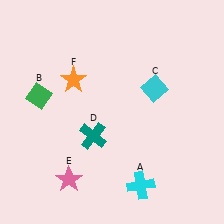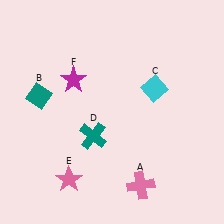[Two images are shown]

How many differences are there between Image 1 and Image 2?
There are 3 differences between the two images.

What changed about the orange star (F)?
In Image 1, F is orange. In Image 2, it changed to magenta.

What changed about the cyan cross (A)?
In Image 1, A is cyan. In Image 2, it changed to pink.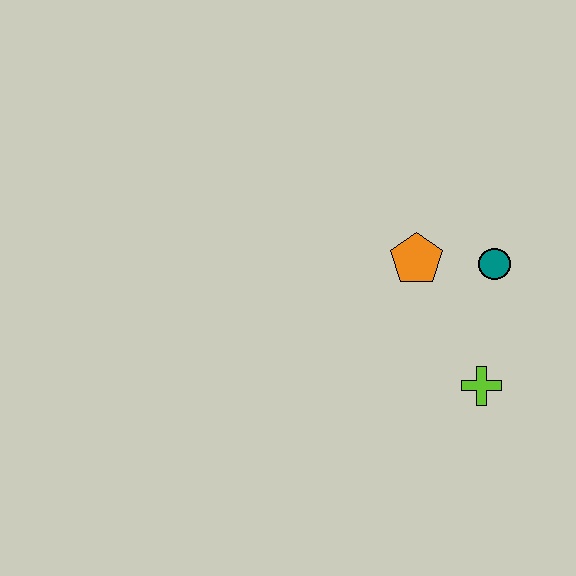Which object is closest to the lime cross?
The teal circle is closest to the lime cross.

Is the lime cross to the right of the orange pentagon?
Yes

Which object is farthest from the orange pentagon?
The lime cross is farthest from the orange pentagon.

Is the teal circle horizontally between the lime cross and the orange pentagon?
No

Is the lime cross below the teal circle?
Yes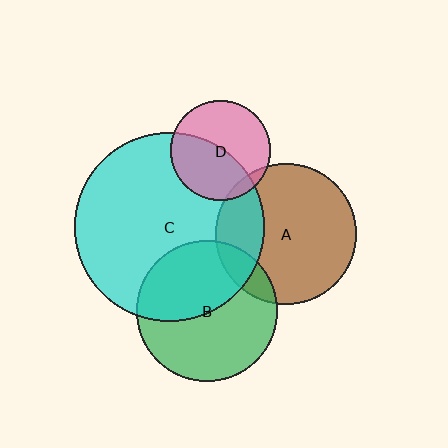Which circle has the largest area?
Circle C (cyan).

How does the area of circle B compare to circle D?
Approximately 2.0 times.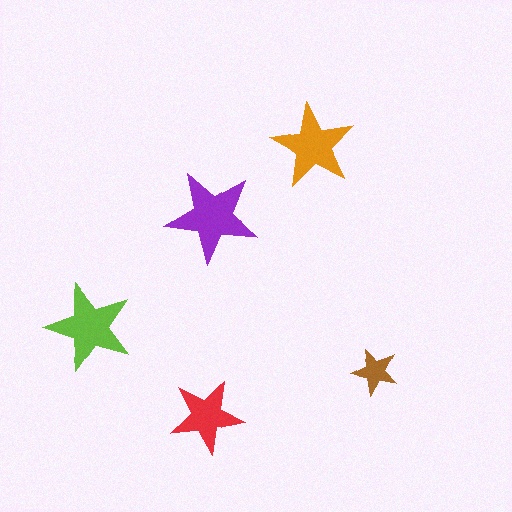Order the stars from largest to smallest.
the purple one, the lime one, the orange one, the red one, the brown one.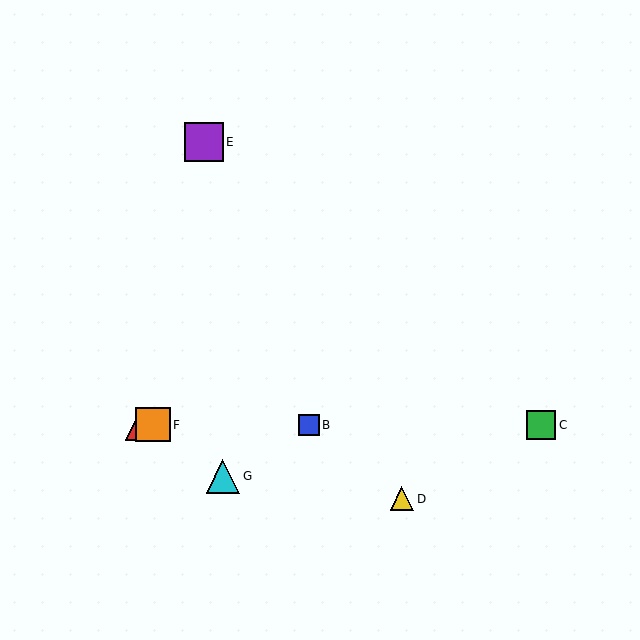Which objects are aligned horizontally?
Objects A, B, C, F are aligned horizontally.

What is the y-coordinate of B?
Object B is at y≈425.